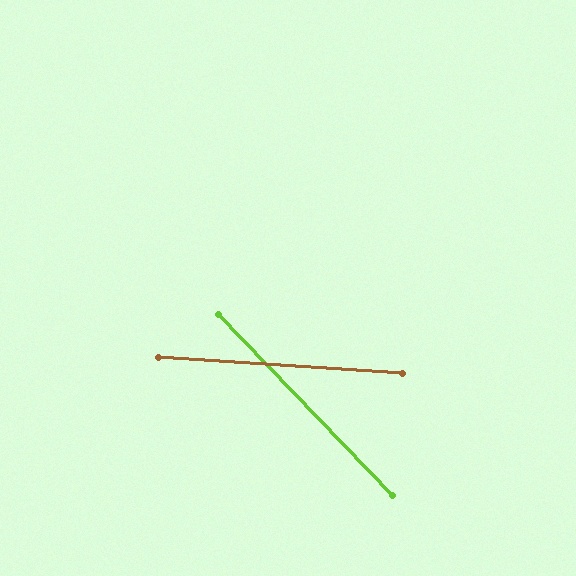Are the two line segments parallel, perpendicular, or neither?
Neither parallel nor perpendicular — they differ by about 42°.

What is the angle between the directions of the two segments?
Approximately 42 degrees.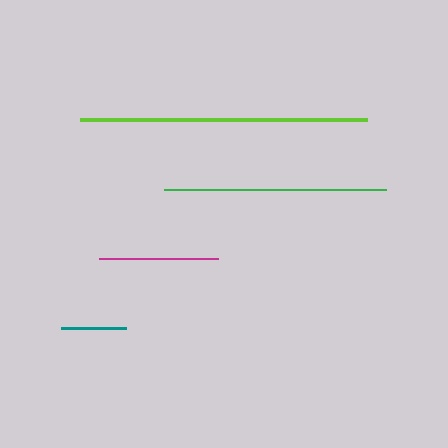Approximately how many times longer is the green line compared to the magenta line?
The green line is approximately 1.9 times the length of the magenta line.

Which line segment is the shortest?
The teal line is the shortest at approximately 65 pixels.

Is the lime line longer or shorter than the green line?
The lime line is longer than the green line.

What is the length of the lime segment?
The lime segment is approximately 287 pixels long.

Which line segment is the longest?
The lime line is the longest at approximately 287 pixels.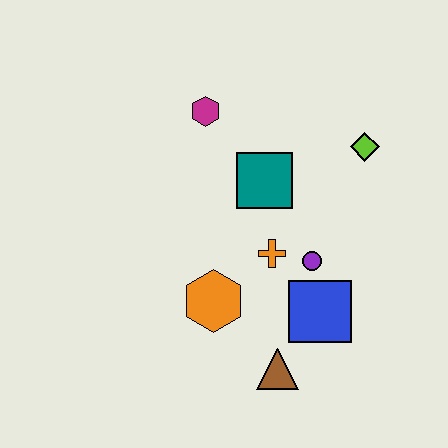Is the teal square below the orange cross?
No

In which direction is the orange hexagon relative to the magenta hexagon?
The orange hexagon is below the magenta hexagon.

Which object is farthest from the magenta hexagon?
The brown triangle is farthest from the magenta hexagon.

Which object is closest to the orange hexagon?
The orange cross is closest to the orange hexagon.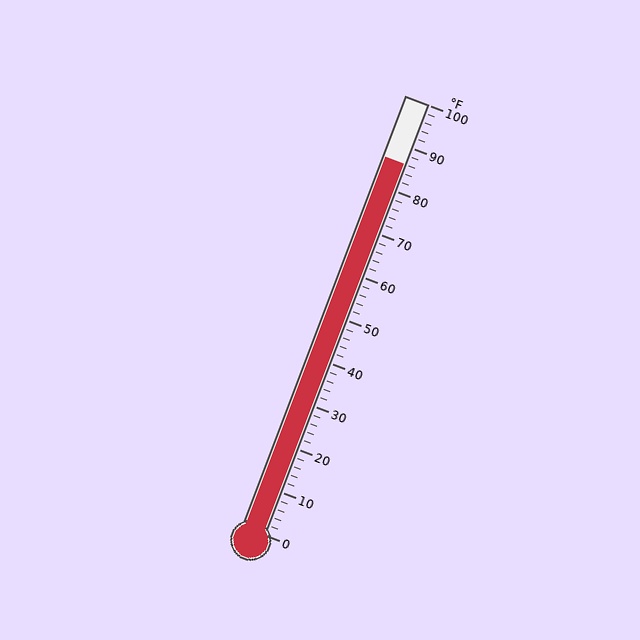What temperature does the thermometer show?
The thermometer shows approximately 86°F.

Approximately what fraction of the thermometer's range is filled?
The thermometer is filled to approximately 85% of its range.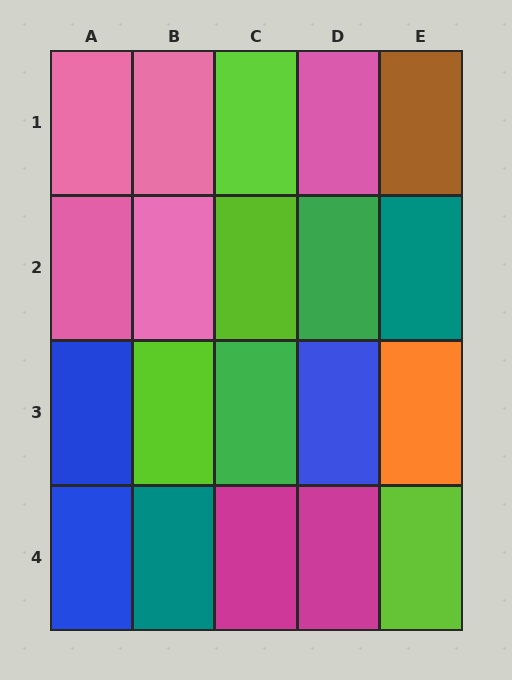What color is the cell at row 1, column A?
Pink.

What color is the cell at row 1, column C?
Lime.